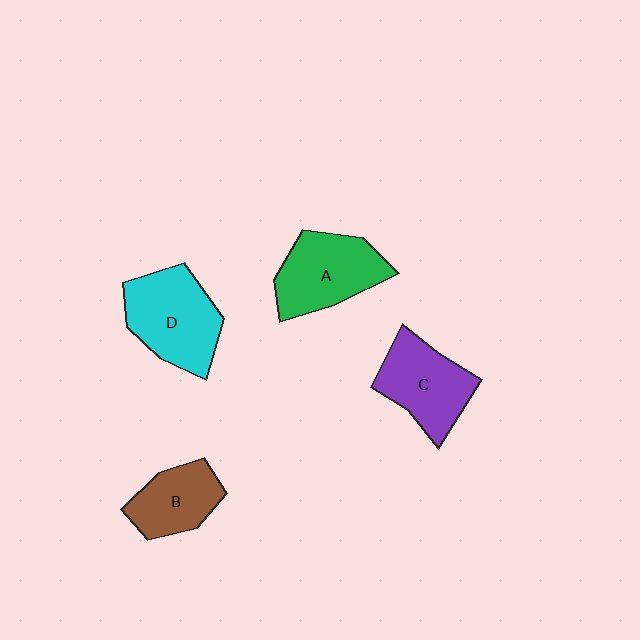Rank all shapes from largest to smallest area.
From largest to smallest: D (cyan), A (green), C (purple), B (brown).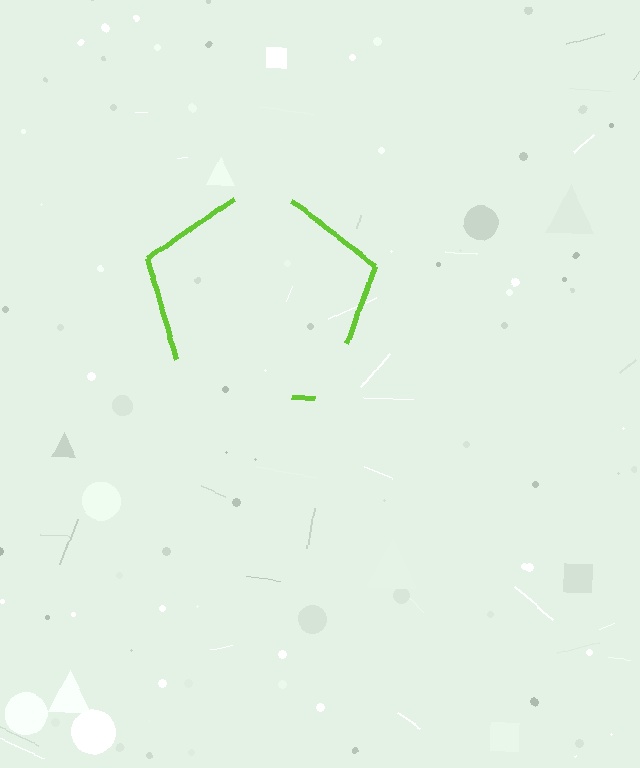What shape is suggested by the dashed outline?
The dashed outline suggests a pentagon.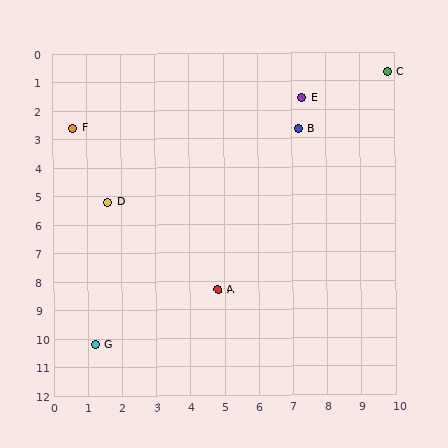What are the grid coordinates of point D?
Point D is at approximately (1.6, 5.2).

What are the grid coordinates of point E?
Point E is at approximately (7.3, 1.6).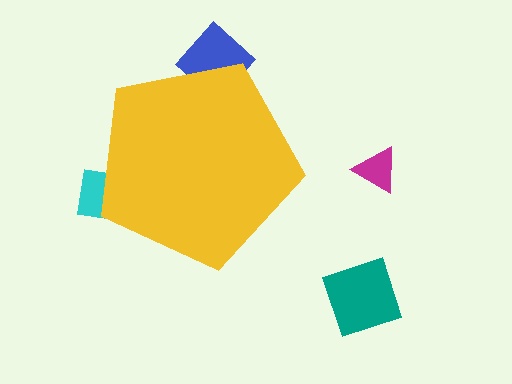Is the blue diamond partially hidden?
Yes, the blue diamond is partially hidden behind the yellow pentagon.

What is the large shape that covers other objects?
A yellow pentagon.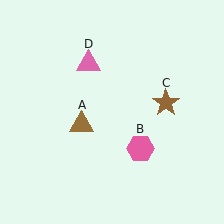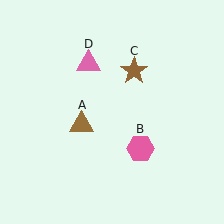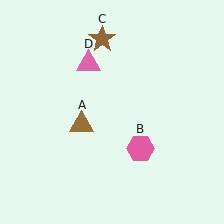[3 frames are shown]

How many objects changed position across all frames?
1 object changed position: brown star (object C).